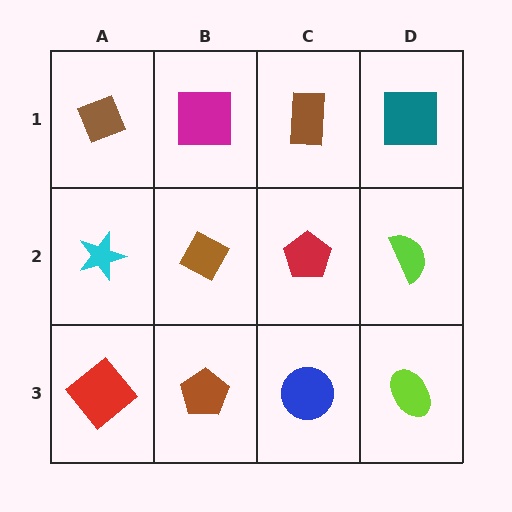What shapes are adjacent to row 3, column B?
A brown diamond (row 2, column B), a red diamond (row 3, column A), a blue circle (row 3, column C).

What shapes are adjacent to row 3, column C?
A red pentagon (row 2, column C), a brown pentagon (row 3, column B), a lime ellipse (row 3, column D).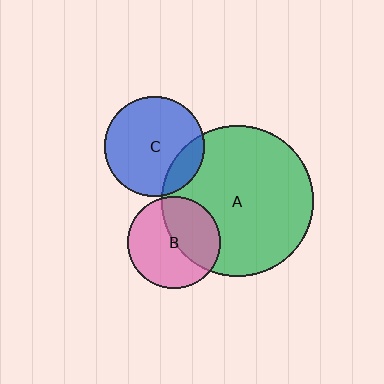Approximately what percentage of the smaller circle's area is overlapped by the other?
Approximately 45%.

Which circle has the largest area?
Circle A (green).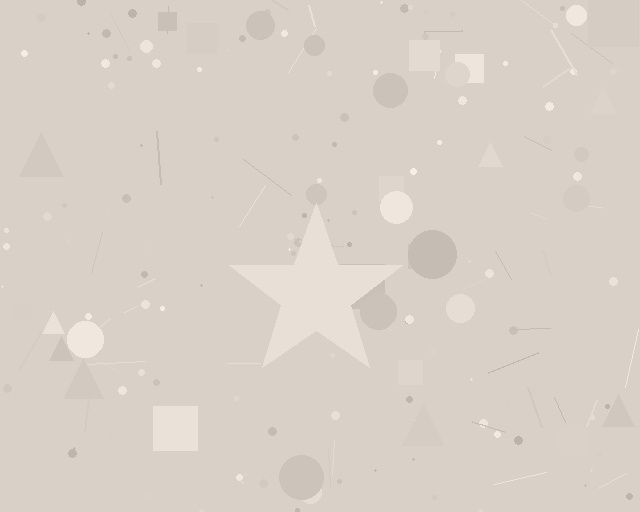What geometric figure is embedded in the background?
A star is embedded in the background.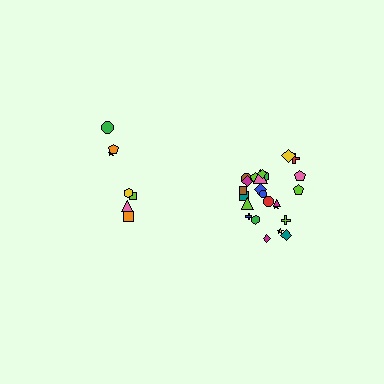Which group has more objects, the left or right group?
The right group.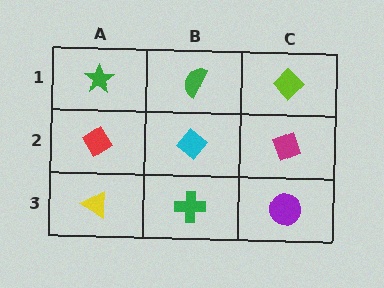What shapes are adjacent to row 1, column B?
A cyan diamond (row 2, column B), a green star (row 1, column A), a lime diamond (row 1, column C).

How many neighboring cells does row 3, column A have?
2.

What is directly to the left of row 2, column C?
A cyan diamond.